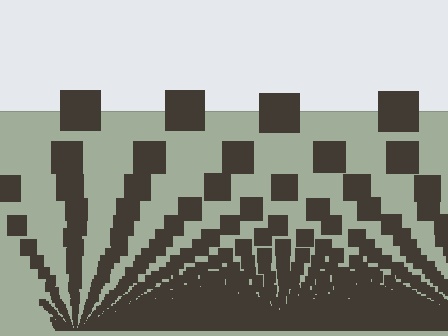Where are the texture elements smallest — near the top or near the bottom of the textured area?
Near the bottom.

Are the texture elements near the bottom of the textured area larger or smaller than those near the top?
Smaller. The gradient is inverted — elements near the bottom are smaller and denser.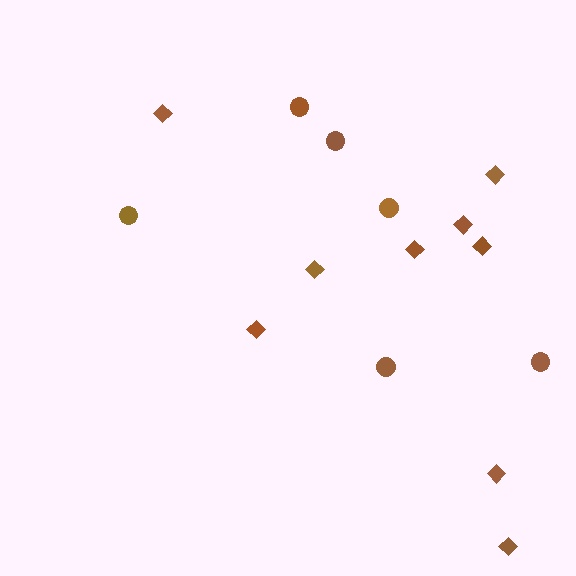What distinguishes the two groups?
There are 2 groups: one group of circles (6) and one group of diamonds (9).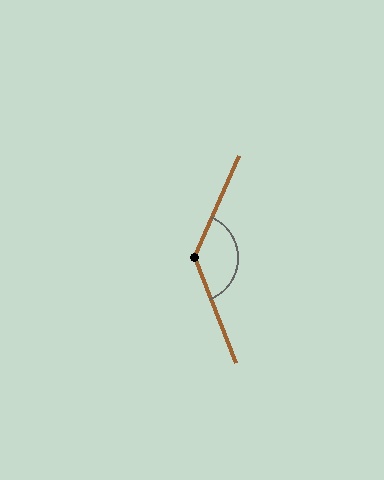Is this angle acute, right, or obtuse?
It is obtuse.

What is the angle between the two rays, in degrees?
Approximately 135 degrees.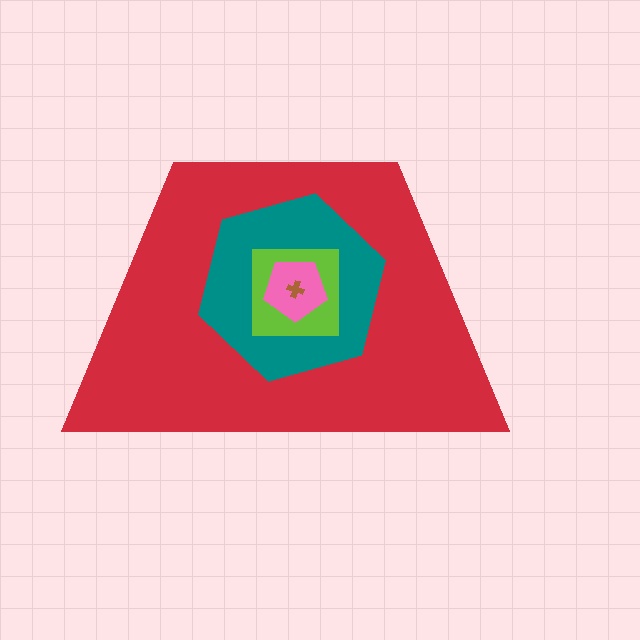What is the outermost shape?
The red trapezoid.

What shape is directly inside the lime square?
The pink pentagon.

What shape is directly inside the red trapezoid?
The teal hexagon.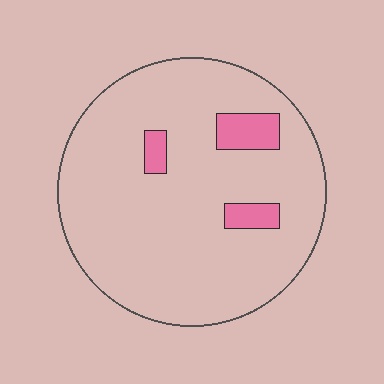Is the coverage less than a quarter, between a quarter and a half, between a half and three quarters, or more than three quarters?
Less than a quarter.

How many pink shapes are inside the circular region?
3.